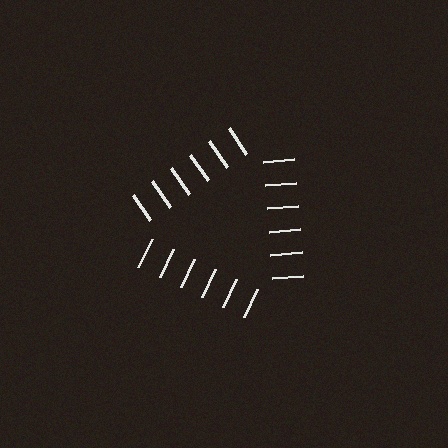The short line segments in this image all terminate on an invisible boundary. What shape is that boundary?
An illusory triangle — the line segments terminate on its edges but no continuous stroke is drawn.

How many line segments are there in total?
18 — 6 along each of the 3 edges.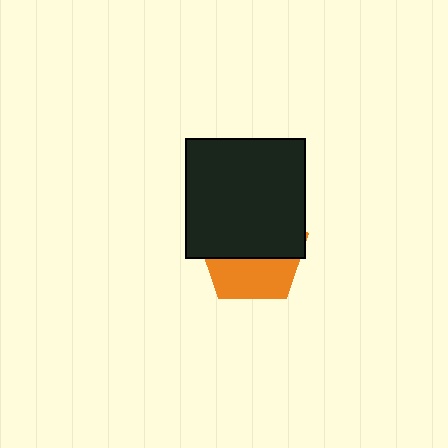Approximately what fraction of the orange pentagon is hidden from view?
Roughly 61% of the orange pentagon is hidden behind the black square.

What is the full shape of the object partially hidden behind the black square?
The partially hidden object is an orange pentagon.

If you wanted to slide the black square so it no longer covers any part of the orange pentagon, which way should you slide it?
Slide it up — that is the most direct way to separate the two shapes.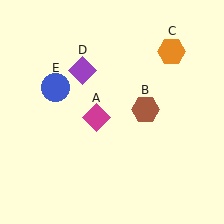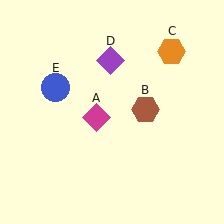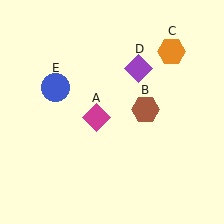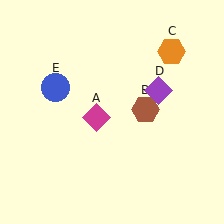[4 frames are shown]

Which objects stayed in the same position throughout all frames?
Magenta diamond (object A) and brown hexagon (object B) and orange hexagon (object C) and blue circle (object E) remained stationary.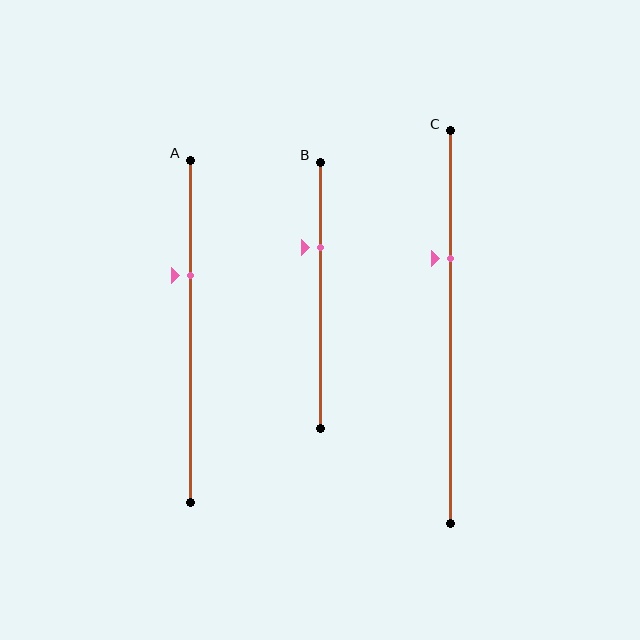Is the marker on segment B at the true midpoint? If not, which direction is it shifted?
No, the marker on segment B is shifted upward by about 18% of the segment length.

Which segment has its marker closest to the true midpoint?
Segment A has its marker closest to the true midpoint.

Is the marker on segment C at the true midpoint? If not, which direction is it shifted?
No, the marker on segment C is shifted upward by about 18% of the segment length.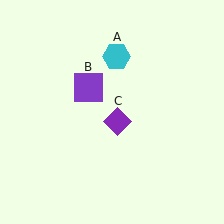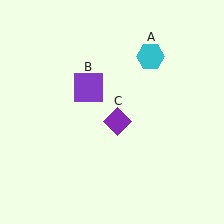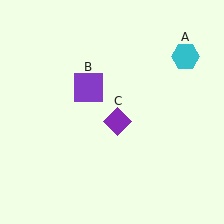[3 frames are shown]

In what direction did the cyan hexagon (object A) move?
The cyan hexagon (object A) moved right.